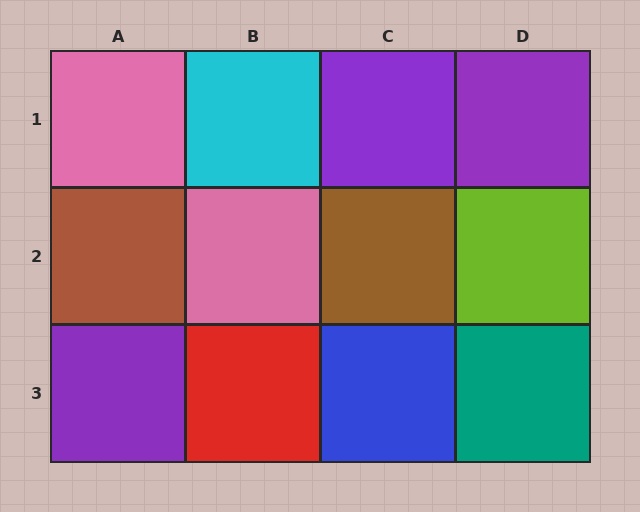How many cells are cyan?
1 cell is cyan.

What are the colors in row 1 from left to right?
Pink, cyan, purple, purple.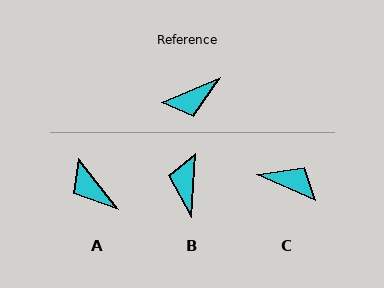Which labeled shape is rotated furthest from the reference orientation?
C, about 133 degrees away.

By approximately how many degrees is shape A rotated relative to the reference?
Approximately 75 degrees clockwise.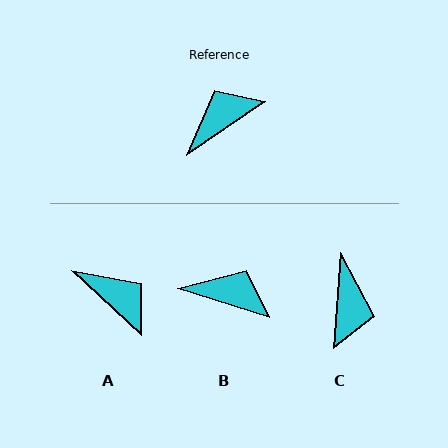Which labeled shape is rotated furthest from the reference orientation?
C, about 129 degrees away.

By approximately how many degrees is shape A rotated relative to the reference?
Approximately 77 degrees clockwise.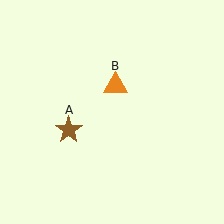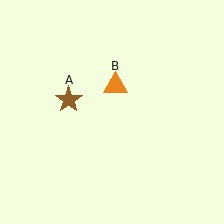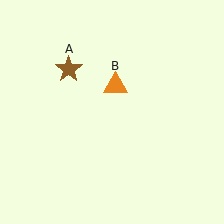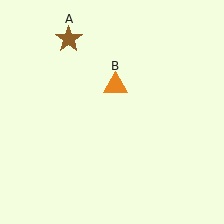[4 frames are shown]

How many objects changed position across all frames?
1 object changed position: brown star (object A).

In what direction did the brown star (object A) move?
The brown star (object A) moved up.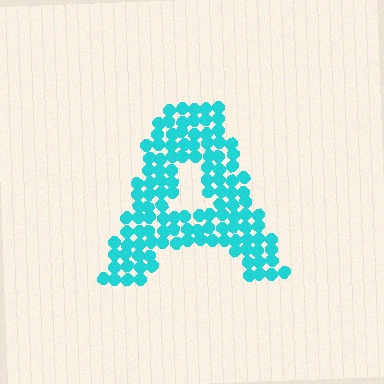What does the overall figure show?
The overall figure shows the letter A.